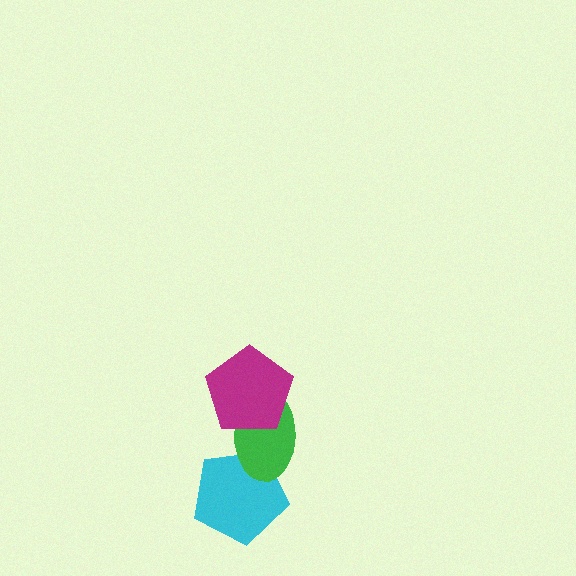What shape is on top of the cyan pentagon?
The green ellipse is on top of the cyan pentagon.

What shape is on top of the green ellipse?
The magenta pentagon is on top of the green ellipse.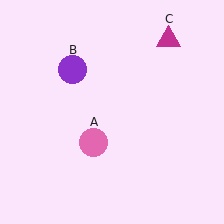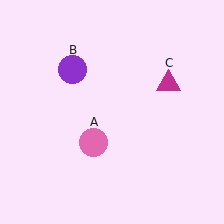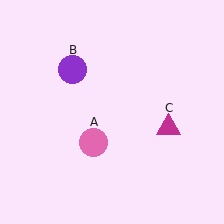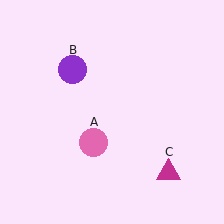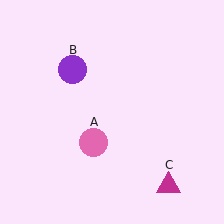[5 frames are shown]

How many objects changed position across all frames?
1 object changed position: magenta triangle (object C).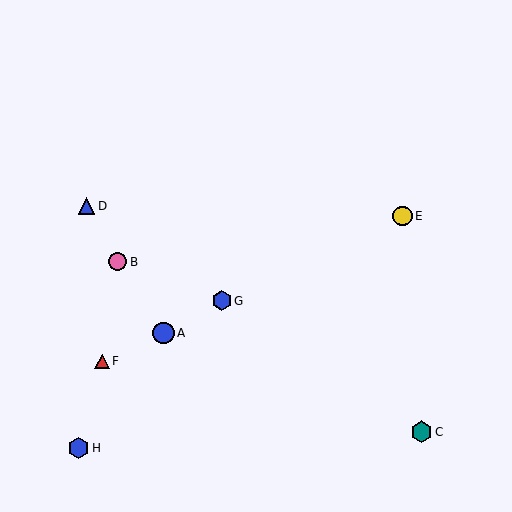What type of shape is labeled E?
Shape E is a yellow circle.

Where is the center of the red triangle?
The center of the red triangle is at (102, 361).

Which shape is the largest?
The teal hexagon (labeled C) is the largest.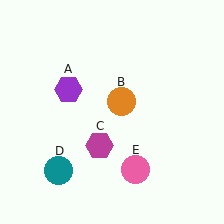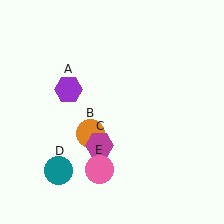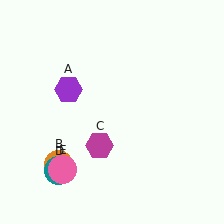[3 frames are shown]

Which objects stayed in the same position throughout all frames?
Purple hexagon (object A) and magenta hexagon (object C) and teal circle (object D) remained stationary.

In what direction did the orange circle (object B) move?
The orange circle (object B) moved down and to the left.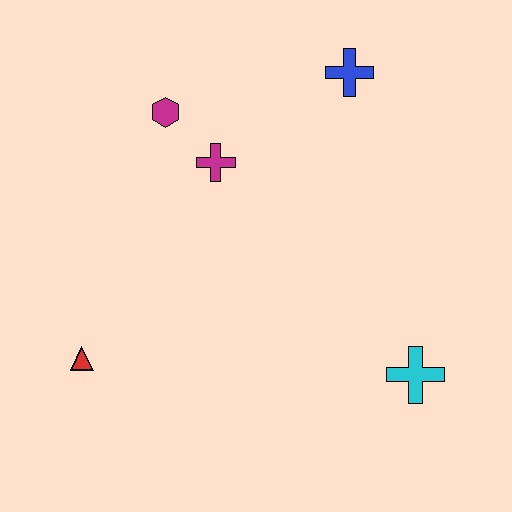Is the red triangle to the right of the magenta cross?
No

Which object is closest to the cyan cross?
The magenta cross is closest to the cyan cross.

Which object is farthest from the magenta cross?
The cyan cross is farthest from the magenta cross.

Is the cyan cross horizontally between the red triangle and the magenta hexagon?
No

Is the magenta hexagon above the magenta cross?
Yes